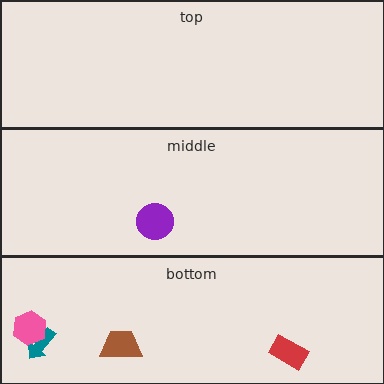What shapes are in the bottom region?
The teal arrow, the red rectangle, the pink hexagon, the brown trapezoid.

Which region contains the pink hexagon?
The bottom region.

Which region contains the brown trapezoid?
The bottom region.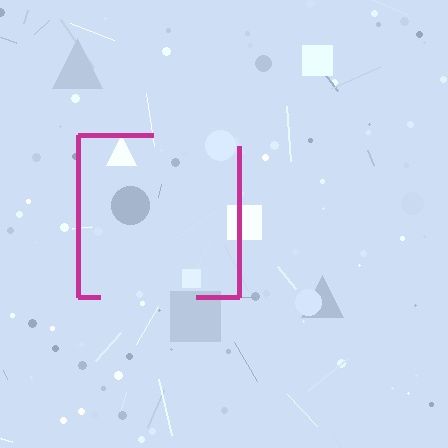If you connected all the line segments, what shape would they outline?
They would outline a square.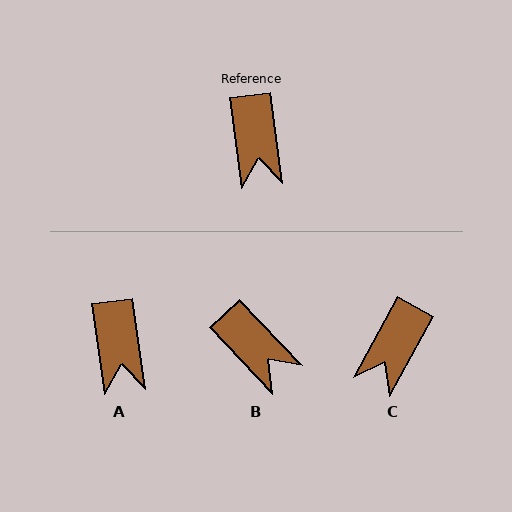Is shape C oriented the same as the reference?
No, it is off by about 36 degrees.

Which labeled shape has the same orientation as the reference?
A.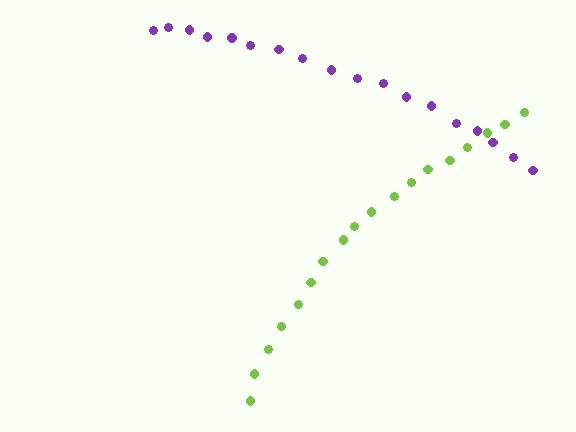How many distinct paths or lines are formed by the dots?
There are 2 distinct paths.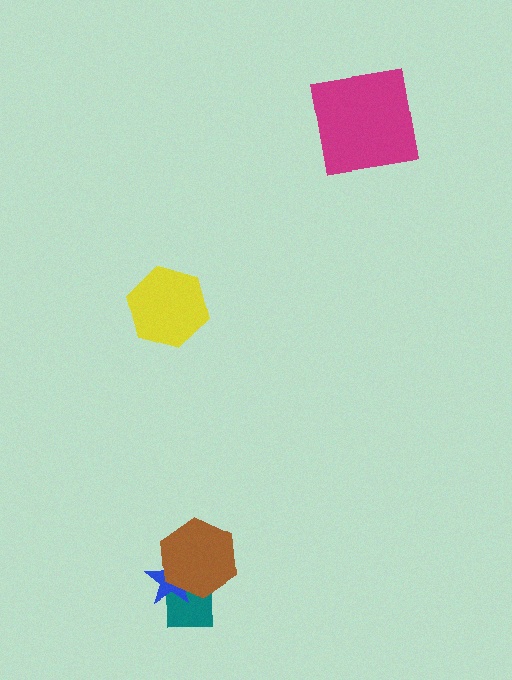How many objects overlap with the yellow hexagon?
0 objects overlap with the yellow hexagon.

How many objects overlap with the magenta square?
0 objects overlap with the magenta square.